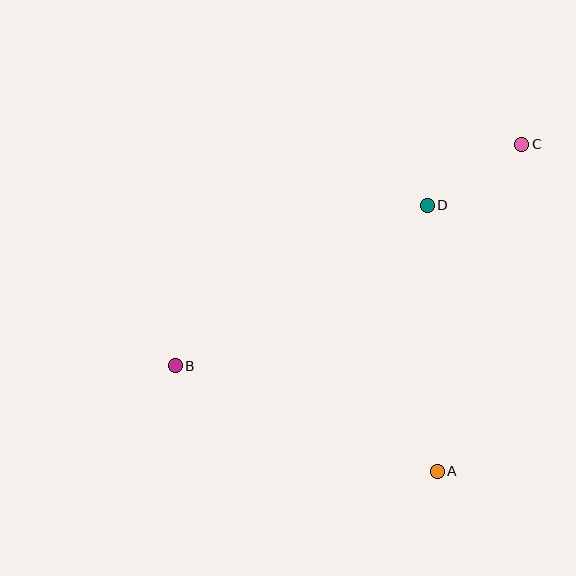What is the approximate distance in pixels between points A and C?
The distance between A and C is approximately 338 pixels.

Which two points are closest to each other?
Points C and D are closest to each other.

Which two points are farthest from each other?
Points B and C are farthest from each other.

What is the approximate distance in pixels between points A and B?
The distance between A and B is approximately 282 pixels.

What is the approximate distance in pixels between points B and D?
The distance between B and D is approximately 299 pixels.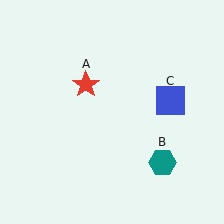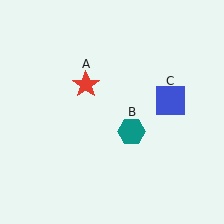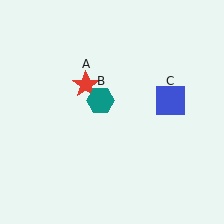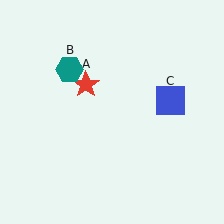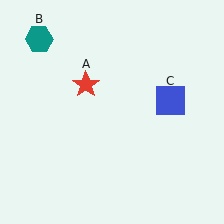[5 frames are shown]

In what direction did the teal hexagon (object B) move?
The teal hexagon (object B) moved up and to the left.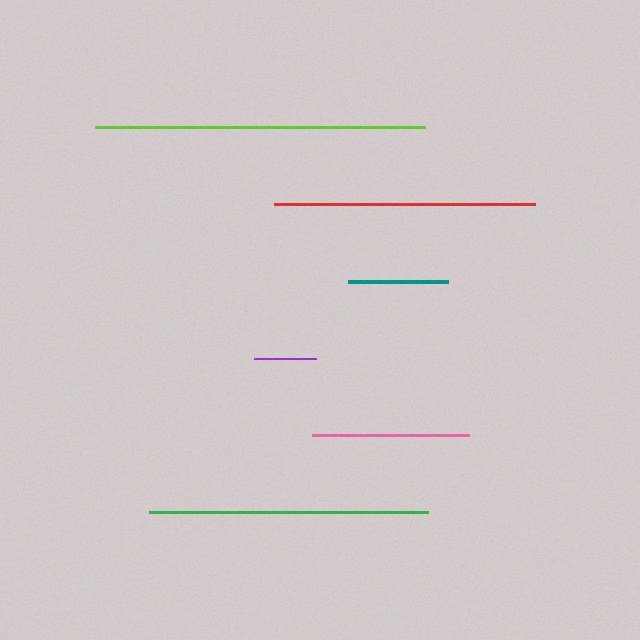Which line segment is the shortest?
The purple line is the shortest at approximately 62 pixels.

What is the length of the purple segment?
The purple segment is approximately 62 pixels long.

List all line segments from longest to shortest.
From longest to shortest: lime, green, red, pink, teal, purple.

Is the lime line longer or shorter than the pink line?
The lime line is longer than the pink line.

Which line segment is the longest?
The lime line is the longest at approximately 329 pixels.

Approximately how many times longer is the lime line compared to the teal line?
The lime line is approximately 3.3 times the length of the teal line.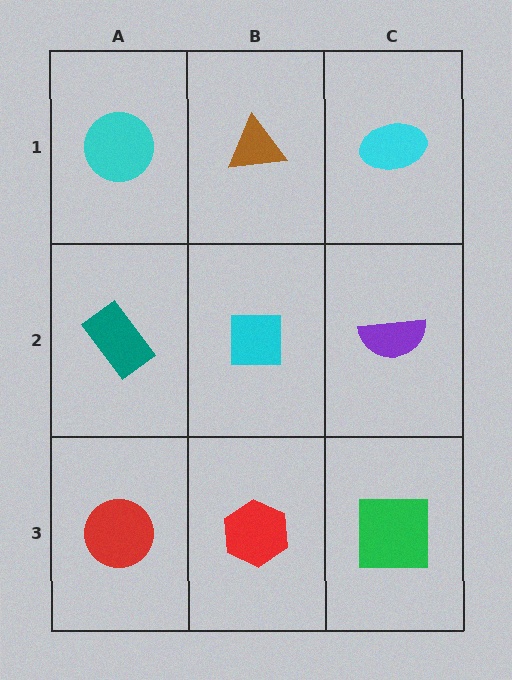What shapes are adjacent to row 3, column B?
A cyan square (row 2, column B), a red circle (row 3, column A), a green square (row 3, column C).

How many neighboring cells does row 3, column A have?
2.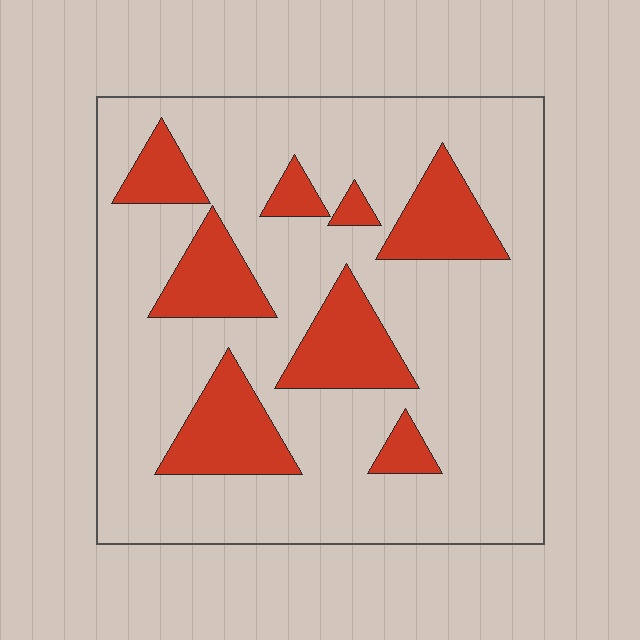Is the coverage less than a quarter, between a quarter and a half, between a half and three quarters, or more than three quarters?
Less than a quarter.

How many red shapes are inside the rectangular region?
8.